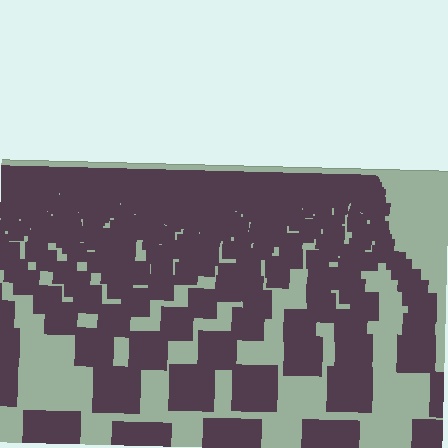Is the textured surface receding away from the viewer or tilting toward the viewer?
The surface is receding away from the viewer. Texture elements get smaller and denser toward the top.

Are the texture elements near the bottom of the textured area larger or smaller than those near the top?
Larger. Near the bottom, elements are closer to the viewer and appear at a bigger on-screen size.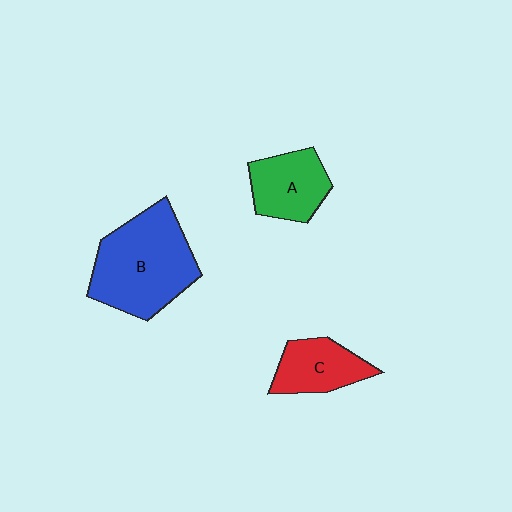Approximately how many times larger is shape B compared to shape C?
Approximately 2.0 times.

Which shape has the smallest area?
Shape C (red).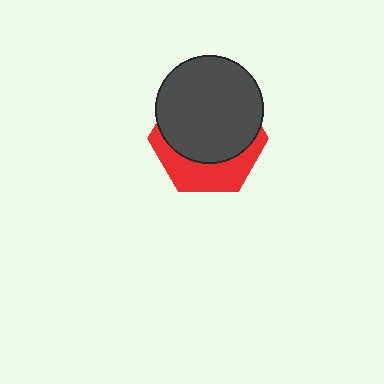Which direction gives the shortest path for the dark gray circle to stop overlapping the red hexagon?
Moving up gives the shortest separation.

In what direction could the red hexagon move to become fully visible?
The red hexagon could move down. That would shift it out from behind the dark gray circle entirely.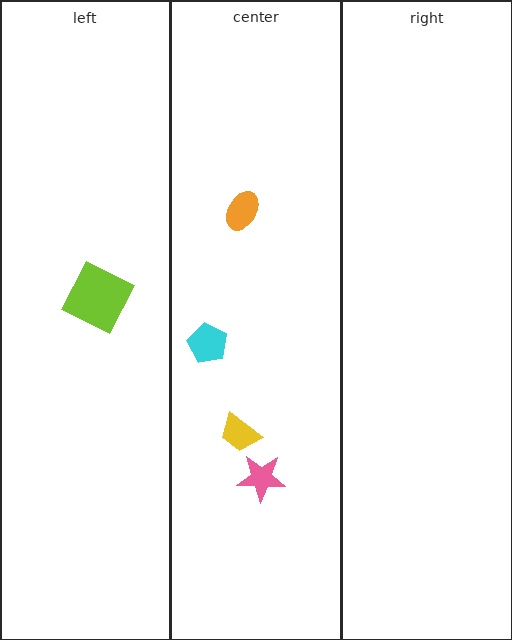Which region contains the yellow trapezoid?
The center region.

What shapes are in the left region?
The lime square.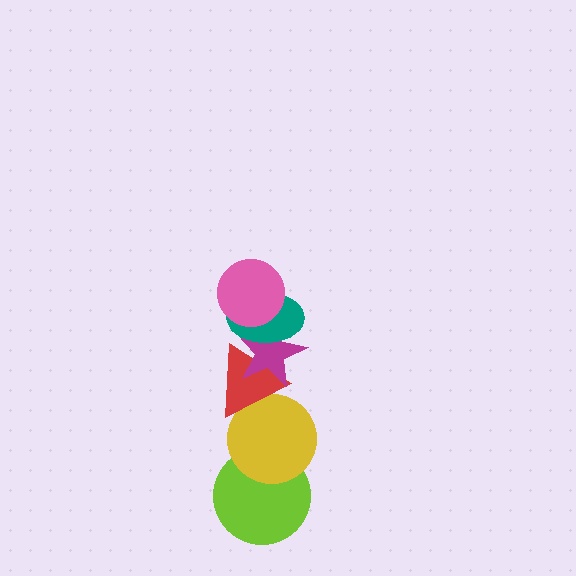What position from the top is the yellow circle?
The yellow circle is 5th from the top.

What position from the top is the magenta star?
The magenta star is 3rd from the top.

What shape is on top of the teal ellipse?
The pink circle is on top of the teal ellipse.